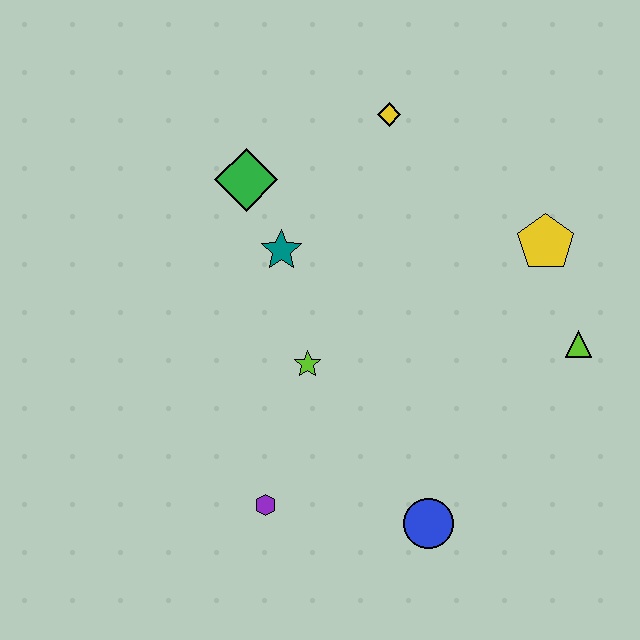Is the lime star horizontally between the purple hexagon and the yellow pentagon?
Yes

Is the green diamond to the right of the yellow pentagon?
No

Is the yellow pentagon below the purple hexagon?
No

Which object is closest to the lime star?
The teal star is closest to the lime star.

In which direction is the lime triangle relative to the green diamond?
The lime triangle is to the right of the green diamond.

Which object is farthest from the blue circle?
The yellow diamond is farthest from the blue circle.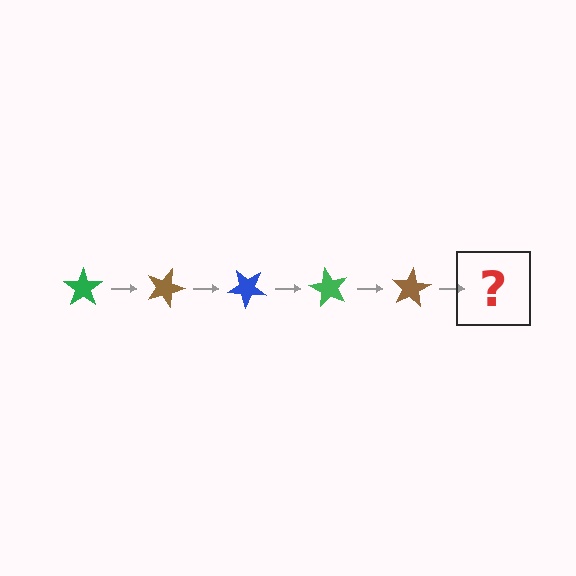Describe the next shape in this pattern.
It should be a blue star, rotated 100 degrees from the start.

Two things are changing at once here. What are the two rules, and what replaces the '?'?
The two rules are that it rotates 20 degrees each step and the color cycles through green, brown, and blue. The '?' should be a blue star, rotated 100 degrees from the start.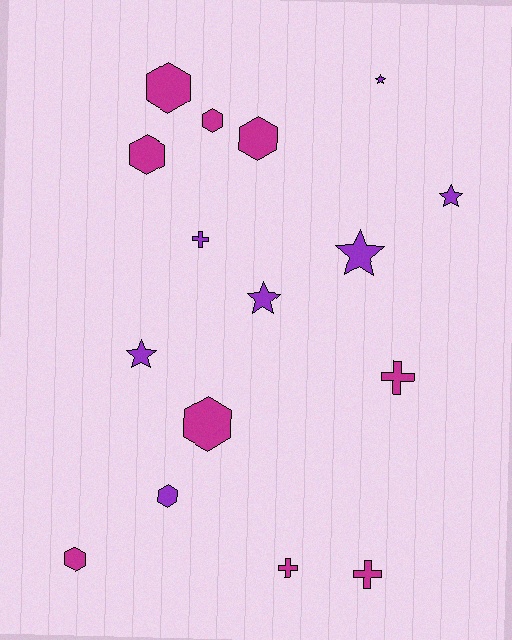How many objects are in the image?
There are 16 objects.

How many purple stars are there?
There are 5 purple stars.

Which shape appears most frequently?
Hexagon, with 7 objects.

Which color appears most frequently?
Magenta, with 9 objects.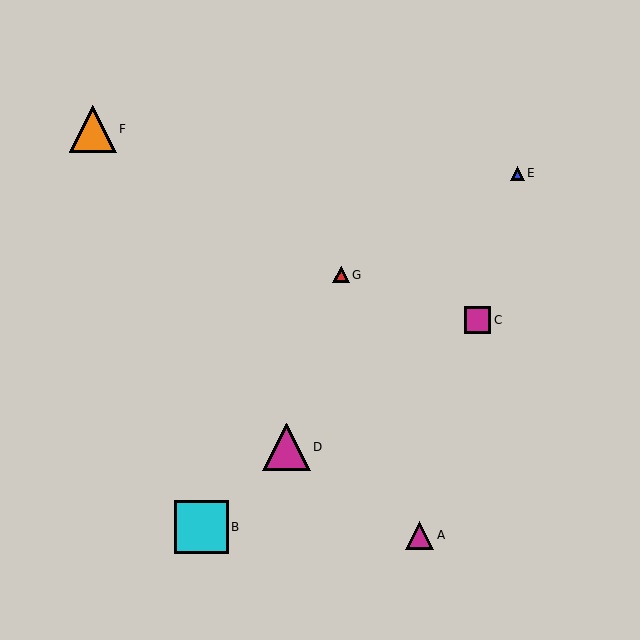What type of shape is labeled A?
Shape A is a magenta triangle.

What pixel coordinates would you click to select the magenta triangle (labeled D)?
Click at (286, 447) to select the magenta triangle D.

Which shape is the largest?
The cyan square (labeled B) is the largest.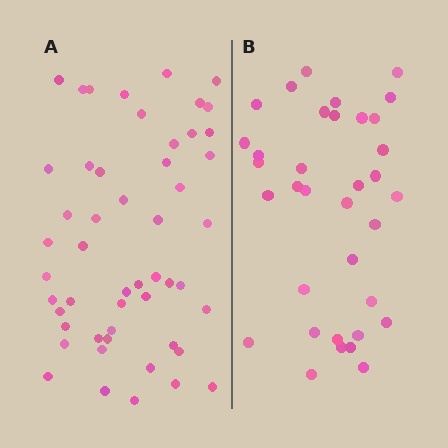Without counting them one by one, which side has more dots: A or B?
Region A (the left region) has more dots.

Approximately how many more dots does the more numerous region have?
Region A has approximately 15 more dots than region B.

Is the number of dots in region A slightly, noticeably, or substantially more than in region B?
Region A has substantially more. The ratio is roughly 1.5 to 1.